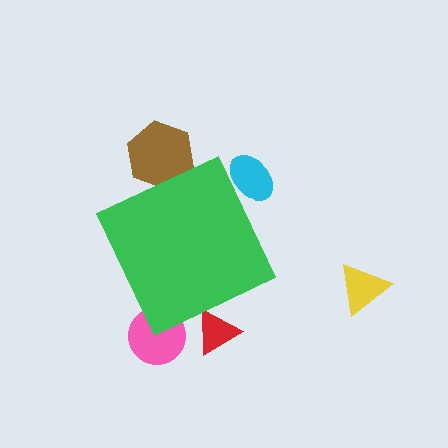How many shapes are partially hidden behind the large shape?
4 shapes are partially hidden.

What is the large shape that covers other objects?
A green diamond.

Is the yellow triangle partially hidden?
No, the yellow triangle is fully visible.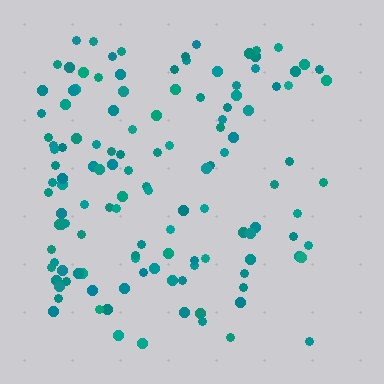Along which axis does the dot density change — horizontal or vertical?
Horizontal.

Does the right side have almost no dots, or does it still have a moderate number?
Still a moderate number, just noticeably fewer than the left.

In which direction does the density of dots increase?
From right to left, with the left side densest.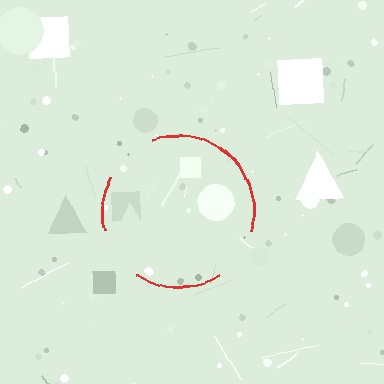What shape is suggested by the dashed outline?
The dashed outline suggests a circle.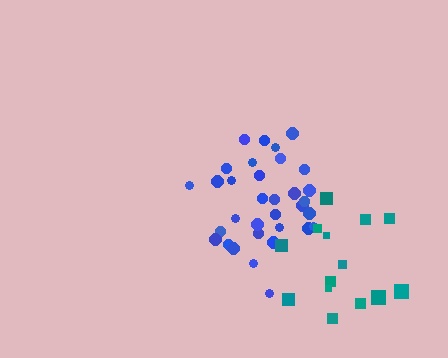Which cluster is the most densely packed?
Blue.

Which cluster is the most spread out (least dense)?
Teal.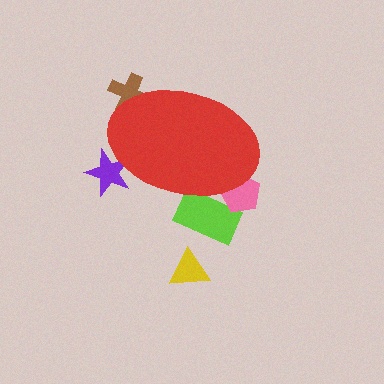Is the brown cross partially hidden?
Yes, the brown cross is partially hidden behind the red ellipse.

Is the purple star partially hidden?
Yes, the purple star is partially hidden behind the red ellipse.